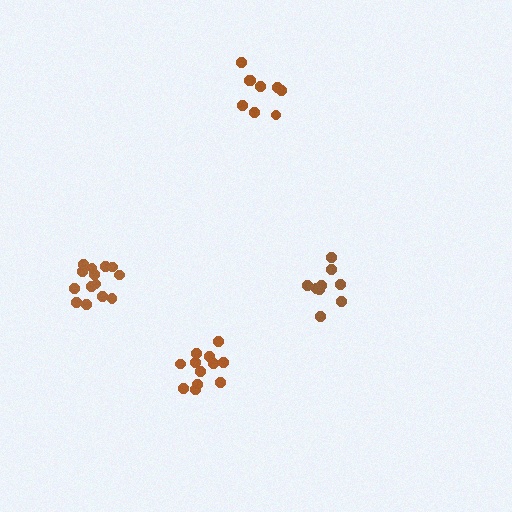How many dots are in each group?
Group 1: 9 dots, Group 2: 9 dots, Group 3: 12 dots, Group 4: 14 dots (44 total).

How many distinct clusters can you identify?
There are 4 distinct clusters.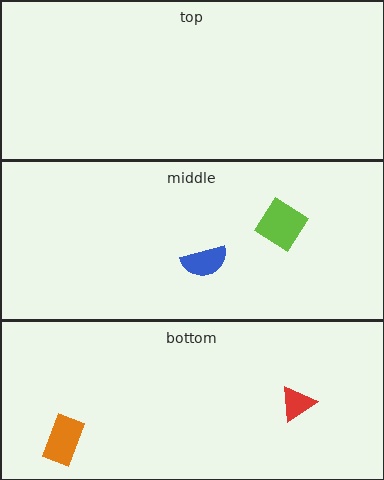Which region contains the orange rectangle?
The bottom region.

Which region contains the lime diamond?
The middle region.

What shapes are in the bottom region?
The orange rectangle, the red triangle.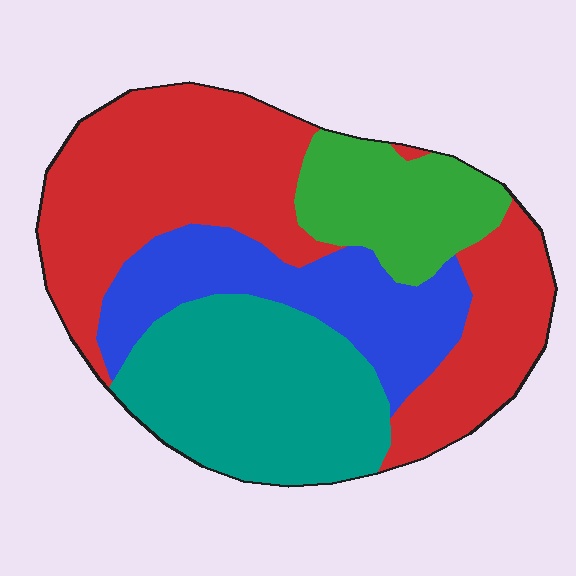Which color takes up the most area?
Red, at roughly 40%.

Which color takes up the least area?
Green, at roughly 15%.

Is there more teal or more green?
Teal.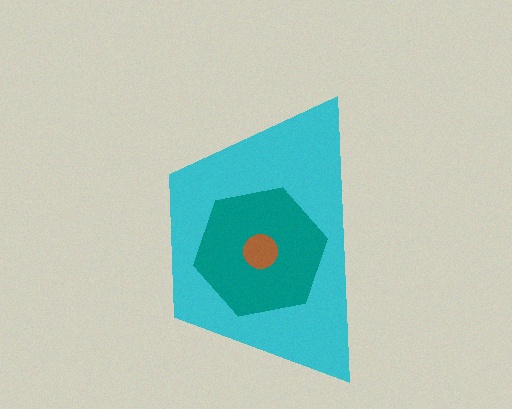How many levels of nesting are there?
3.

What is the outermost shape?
The cyan trapezoid.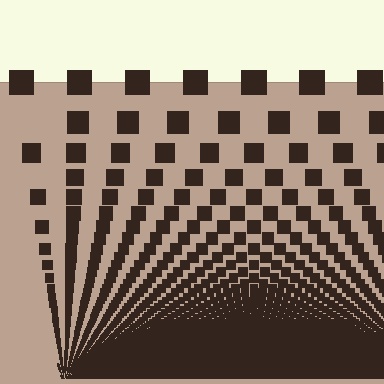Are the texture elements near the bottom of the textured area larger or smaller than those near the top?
Smaller. The gradient is inverted — elements near the bottom are smaller and denser.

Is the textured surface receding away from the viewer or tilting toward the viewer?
The surface appears to tilt toward the viewer. Texture elements get larger and sparser toward the top.